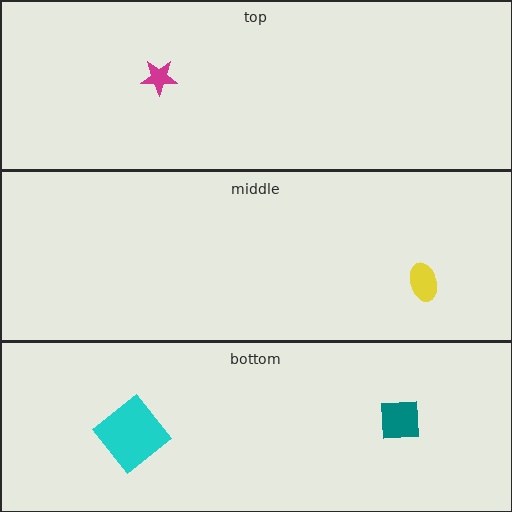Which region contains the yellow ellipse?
The middle region.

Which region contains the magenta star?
The top region.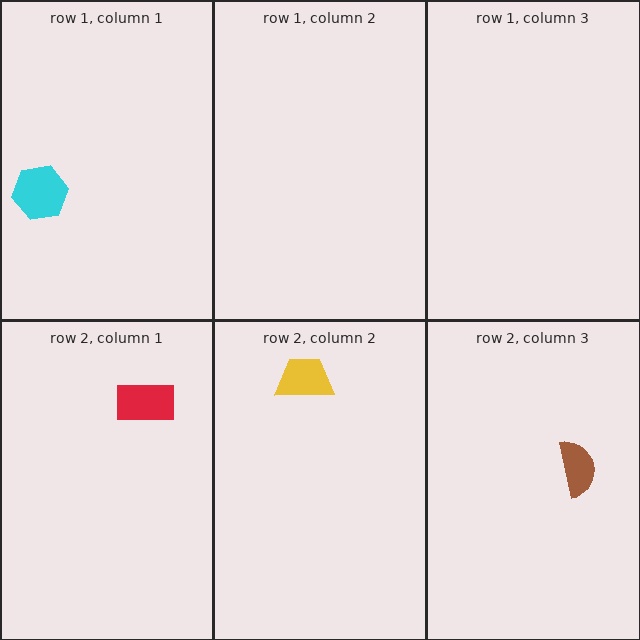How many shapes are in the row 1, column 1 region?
1.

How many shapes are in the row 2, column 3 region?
1.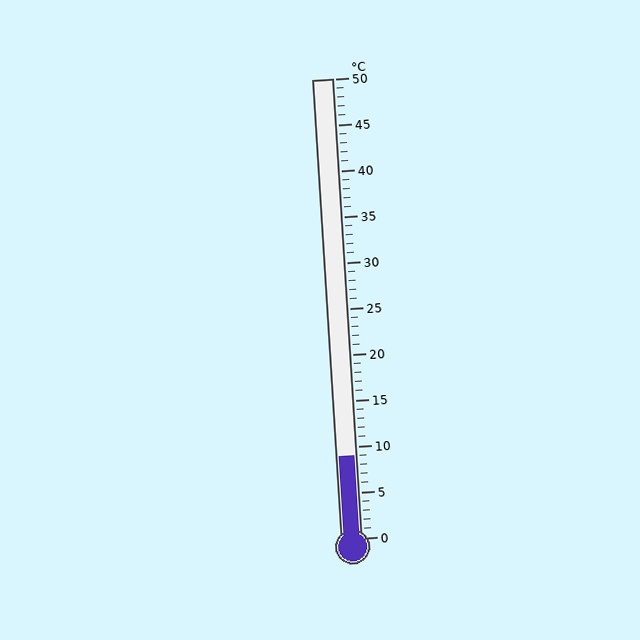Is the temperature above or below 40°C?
The temperature is below 40°C.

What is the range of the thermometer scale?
The thermometer scale ranges from 0°C to 50°C.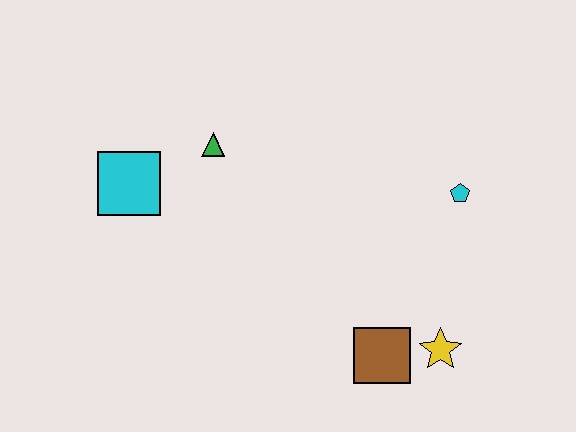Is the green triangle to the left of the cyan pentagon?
Yes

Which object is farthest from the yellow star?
The cyan square is farthest from the yellow star.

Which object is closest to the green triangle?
The cyan square is closest to the green triangle.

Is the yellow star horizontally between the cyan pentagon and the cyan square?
Yes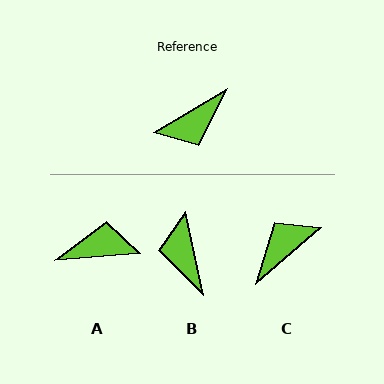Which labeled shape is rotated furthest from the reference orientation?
C, about 169 degrees away.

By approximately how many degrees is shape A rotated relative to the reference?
Approximately 154 degrees counter-clockwise.